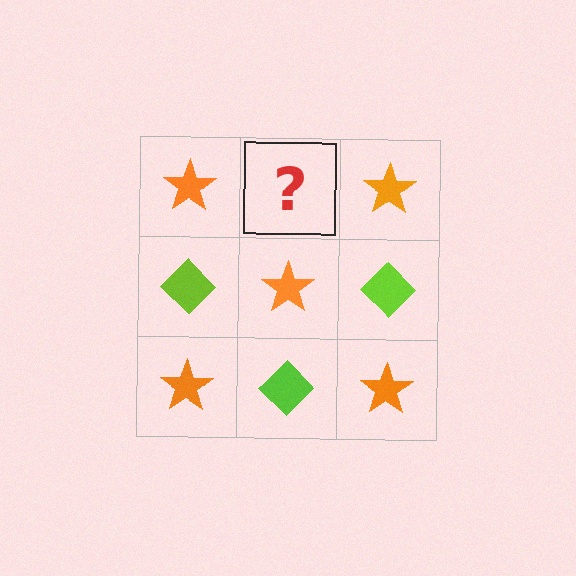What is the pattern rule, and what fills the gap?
The rule is that it alternates orange star and lime diamond in a checkerboard pattern. The gap should be filled with a lime diamond.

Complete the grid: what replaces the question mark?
The question mark should be replaced with a lime diamond.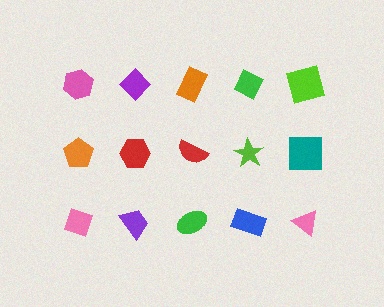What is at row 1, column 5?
A lime square.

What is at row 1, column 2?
A purple diamond.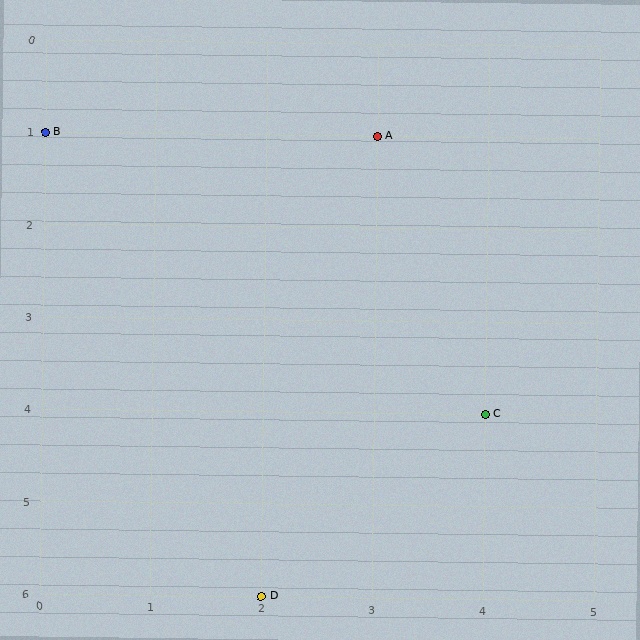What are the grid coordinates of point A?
Point A is at grid coordinates (3, 1).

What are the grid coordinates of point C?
Point C is at grid coordinates (4, 4).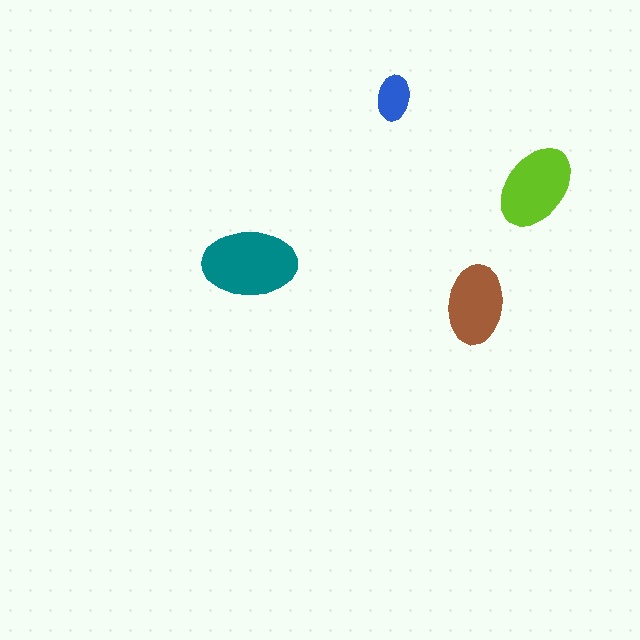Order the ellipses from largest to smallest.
the teal one, the lime one, the brown one, the blue one.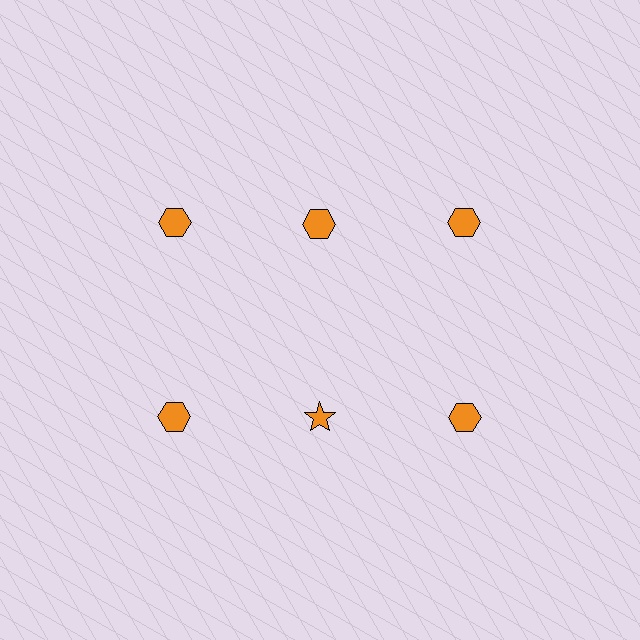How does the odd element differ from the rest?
It has a different shape: star instead of hexagon.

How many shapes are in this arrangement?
There are 6 shapes arranged in a grid pattern.